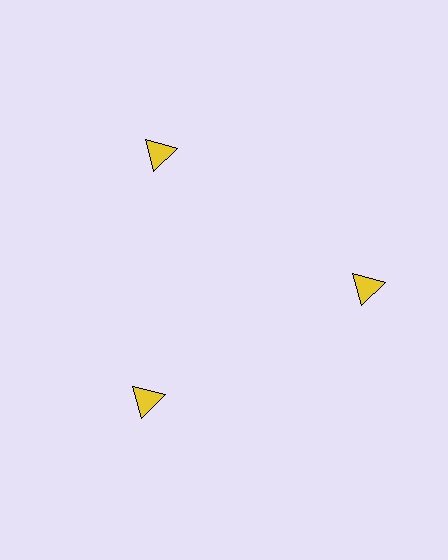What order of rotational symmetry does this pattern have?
This pattern has 3-fold rotational symmetry.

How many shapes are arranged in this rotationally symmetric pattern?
There are 3 shapes, arranged in 3 groups of 1.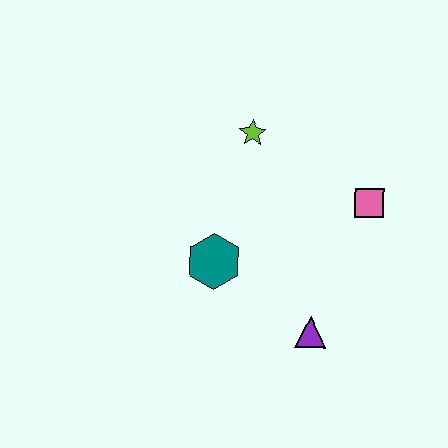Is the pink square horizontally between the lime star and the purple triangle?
No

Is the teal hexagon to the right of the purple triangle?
No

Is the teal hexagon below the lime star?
Yes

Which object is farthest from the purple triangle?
The lime star is farthest from the purple triangle.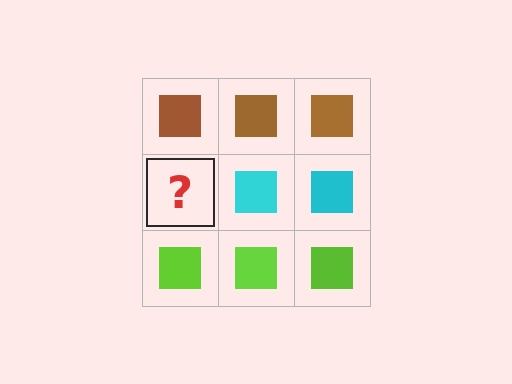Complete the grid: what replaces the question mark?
The question mark should be replaced with a cyan square.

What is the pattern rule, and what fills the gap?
The rule is that each row has a consistent color. The gap should be filled with a cyan square.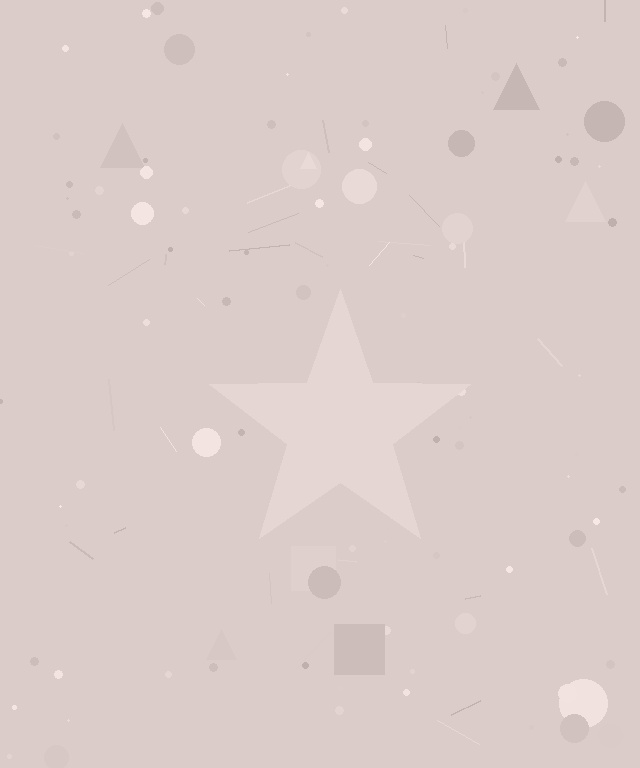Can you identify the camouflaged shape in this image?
The camouflaged shape is a star.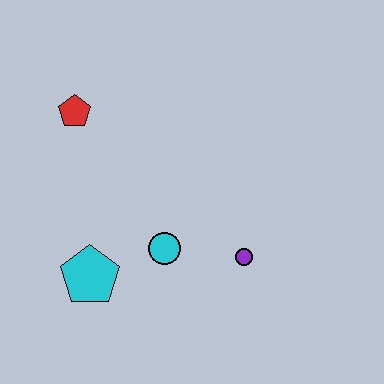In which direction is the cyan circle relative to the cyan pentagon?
The cyan circle is to the right of the cyan pentagon.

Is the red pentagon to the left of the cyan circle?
Yes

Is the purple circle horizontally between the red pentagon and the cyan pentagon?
No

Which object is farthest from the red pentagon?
The purple circle is farthest from the red pentagon.